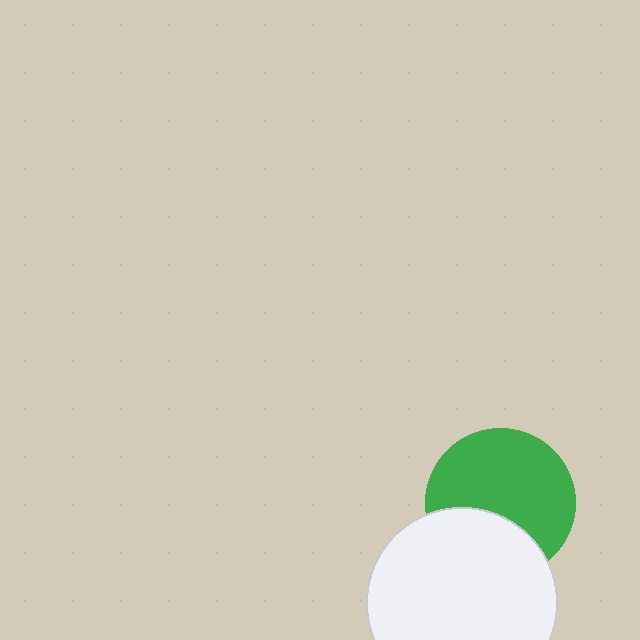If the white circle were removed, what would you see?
You would see the complete green circle.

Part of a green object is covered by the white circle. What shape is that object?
It is a circle.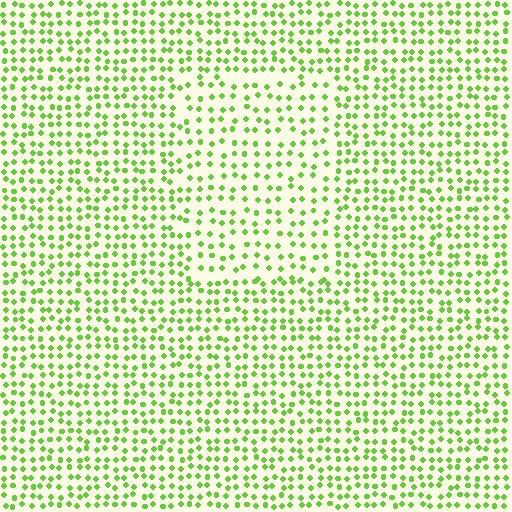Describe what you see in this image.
The image contains small lime elements arranged at two different densities. A rectangle-shaped region is visible where the elements are less densely packed than the surrounding area.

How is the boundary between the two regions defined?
The boundary is defined by a change in element density (approximately 1.5x ratio). All elements are the same color, size, and shape.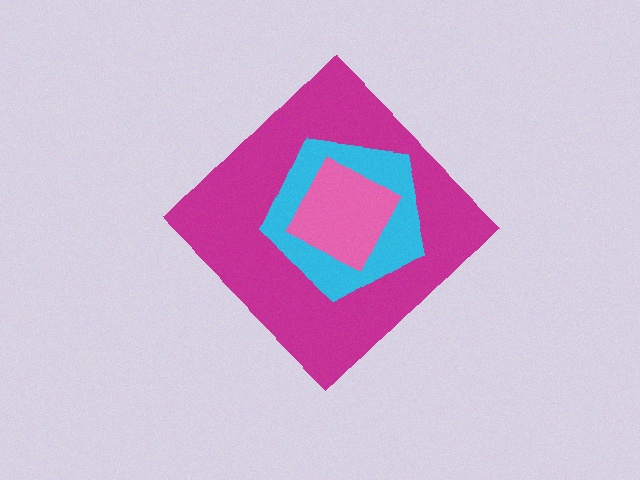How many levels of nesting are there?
3.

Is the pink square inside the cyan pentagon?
Yes.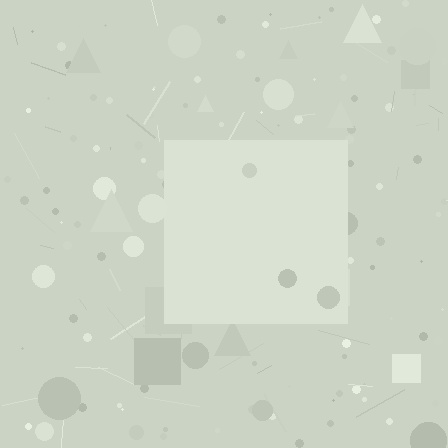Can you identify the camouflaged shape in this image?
The camouflaged shape is a square.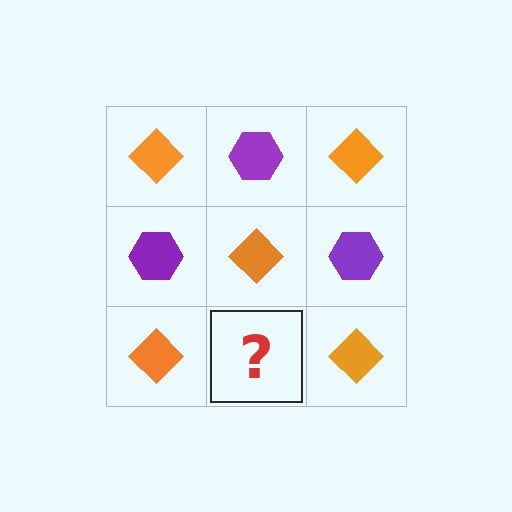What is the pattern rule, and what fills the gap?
The rule is that it alternates orange diamond and purple hexagon in a checkerboard pattern. The gap should be filled with a purple hexagon.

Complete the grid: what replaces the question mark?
The question mark should be replaced with a purple hexagon.